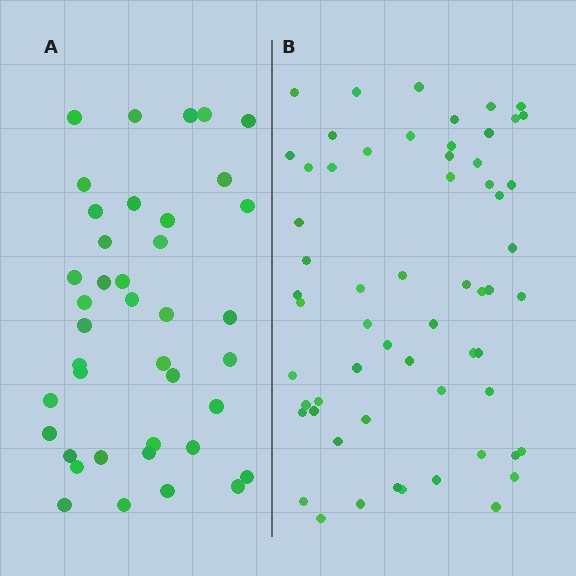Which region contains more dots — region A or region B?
Region B (the right region) has more dots.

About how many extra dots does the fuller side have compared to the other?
Region B has approximately 20 more dots than region A.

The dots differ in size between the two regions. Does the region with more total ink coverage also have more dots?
No. Region A has more total ink coverage because its dots are larger, but region B actually contains more individual dots. Total area can be misleading — the number of items is what matters here.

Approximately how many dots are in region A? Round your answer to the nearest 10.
About 40 dots.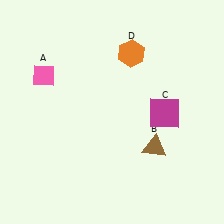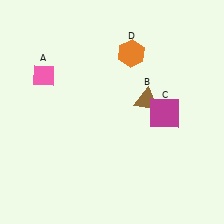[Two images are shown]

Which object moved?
The brown triangle (B) moved up.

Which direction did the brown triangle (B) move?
The brown triangle (B) moved up.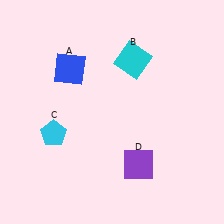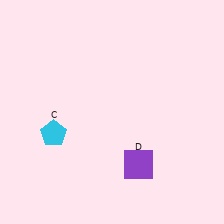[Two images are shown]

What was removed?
The blue square (A), the cyan square (B) were removed in Image 2.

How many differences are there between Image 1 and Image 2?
There are 2 differences between the two images.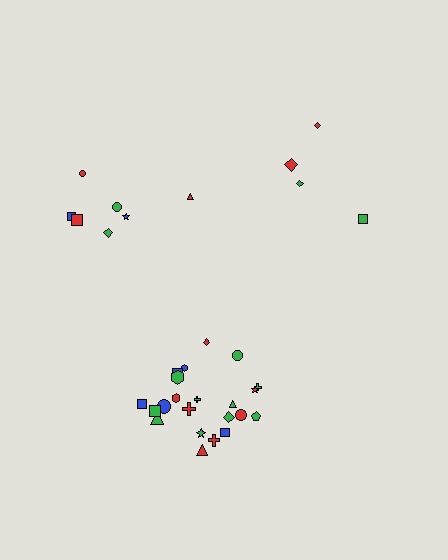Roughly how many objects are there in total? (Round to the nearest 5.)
Roughly 35 objects in total.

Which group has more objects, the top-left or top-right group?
The top-left group.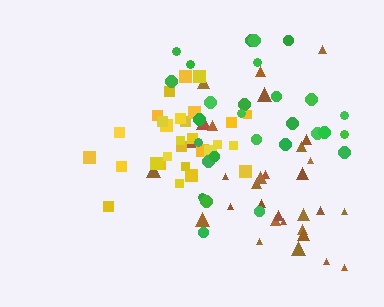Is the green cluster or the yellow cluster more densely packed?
Yellow.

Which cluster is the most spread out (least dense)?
Brown.